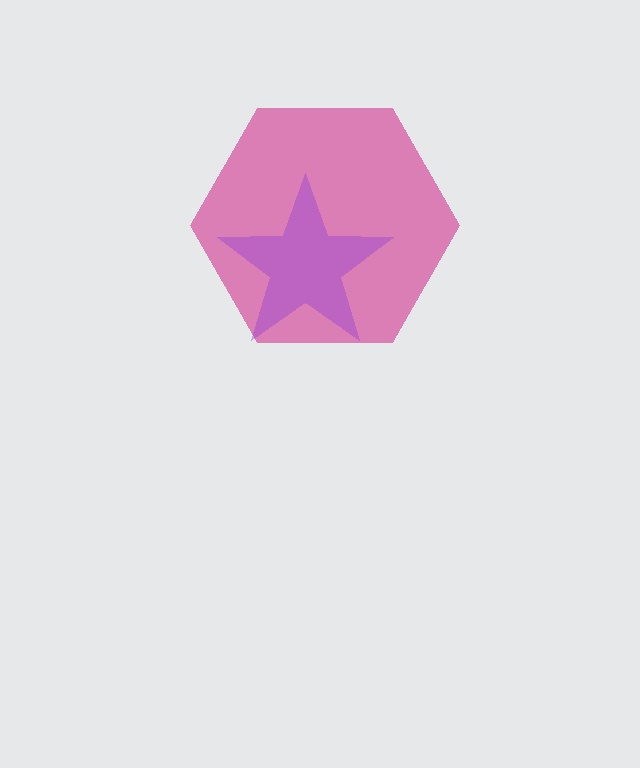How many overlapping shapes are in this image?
There are 2 overlapping shapes in the image.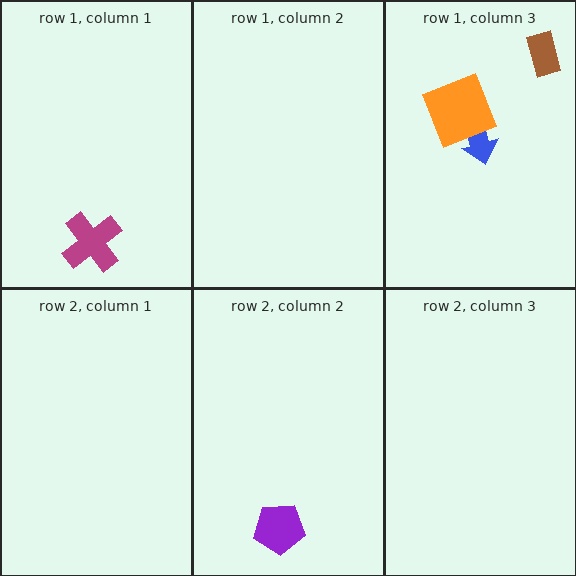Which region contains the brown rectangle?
The row 1, column 3 region.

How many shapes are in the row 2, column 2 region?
1.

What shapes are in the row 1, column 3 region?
The blue arrow, the brown rectangle, the orange square.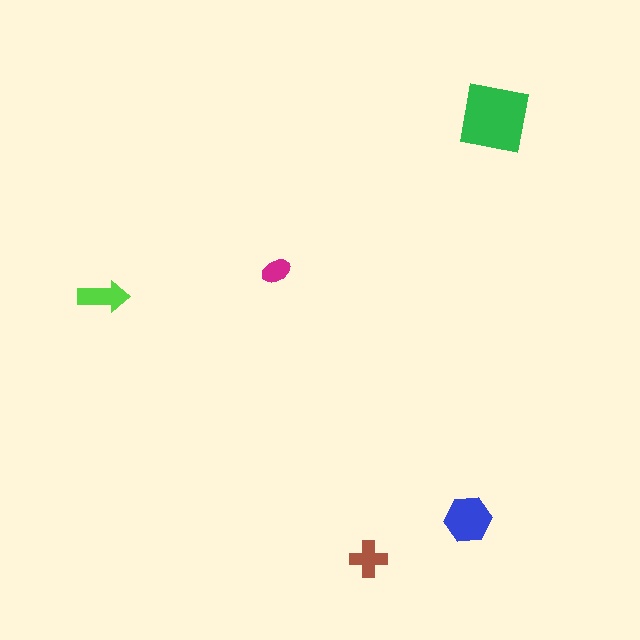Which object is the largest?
The green square.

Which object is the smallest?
The magenta ellipse.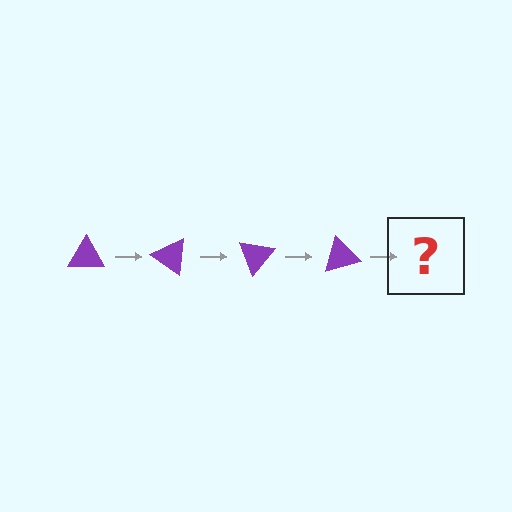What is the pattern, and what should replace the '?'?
The pattern is that the triangle rotates 35 degrees each step. The '?' should be a purple triangle rotated 140 degrees.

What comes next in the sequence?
The next element should be a purple triangle rotated 140 degrees.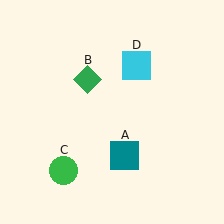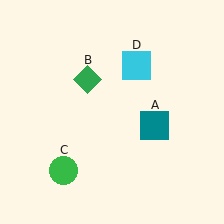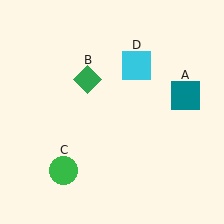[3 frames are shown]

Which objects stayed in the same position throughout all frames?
Green diamond (object B) and green circle (object C) and cyan square (object D) remained stationary.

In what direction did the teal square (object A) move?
The teal square (object A) moved up and to the right.